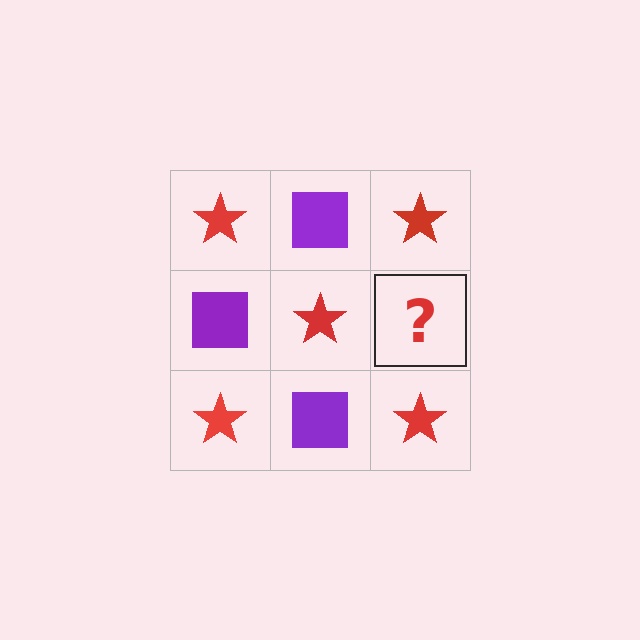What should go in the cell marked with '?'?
The missing cell should contain a purple square.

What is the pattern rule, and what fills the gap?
The rule is that it alternates red star and purple square in a checkerboard pattern. The gap should be filled with a purple square.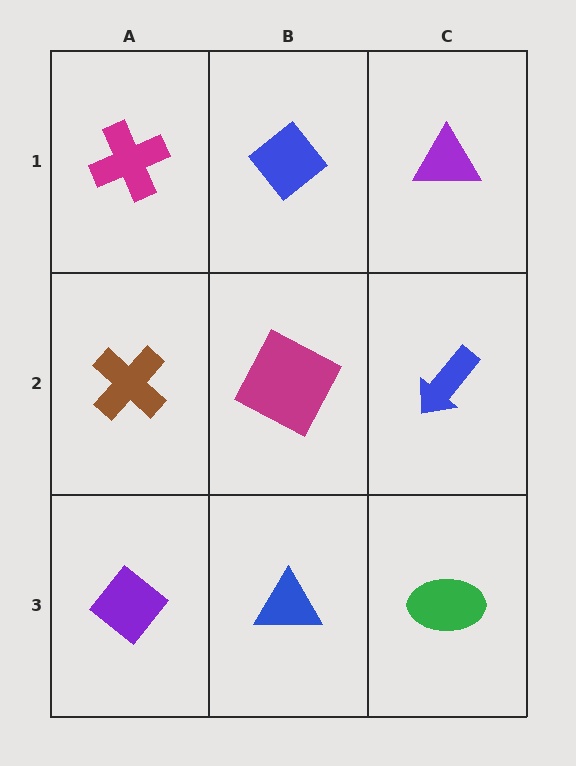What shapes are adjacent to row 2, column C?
A purple triangle (row 1, column C), a green ellipse (row 3, column C), a magenta square (row 2, column B).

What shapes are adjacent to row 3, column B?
A magenta square (row 2, column B), a purple diamond (row 3, column A), a green ellipse (row 3, column C).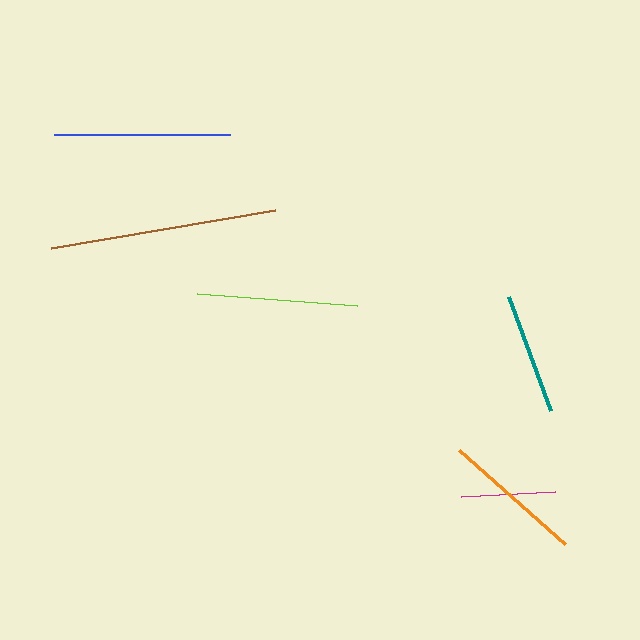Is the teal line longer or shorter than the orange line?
The orange line is longer than the teal line.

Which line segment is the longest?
The brown line is the longest at approximately 227 pixels.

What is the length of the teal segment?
The teal segment is approximately 122 pixels long.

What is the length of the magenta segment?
The magenta segment is approximately 94 pixels long.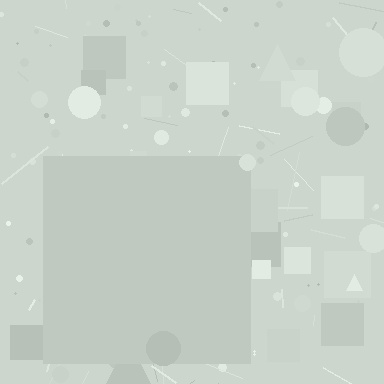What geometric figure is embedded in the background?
A square is embedded in the background.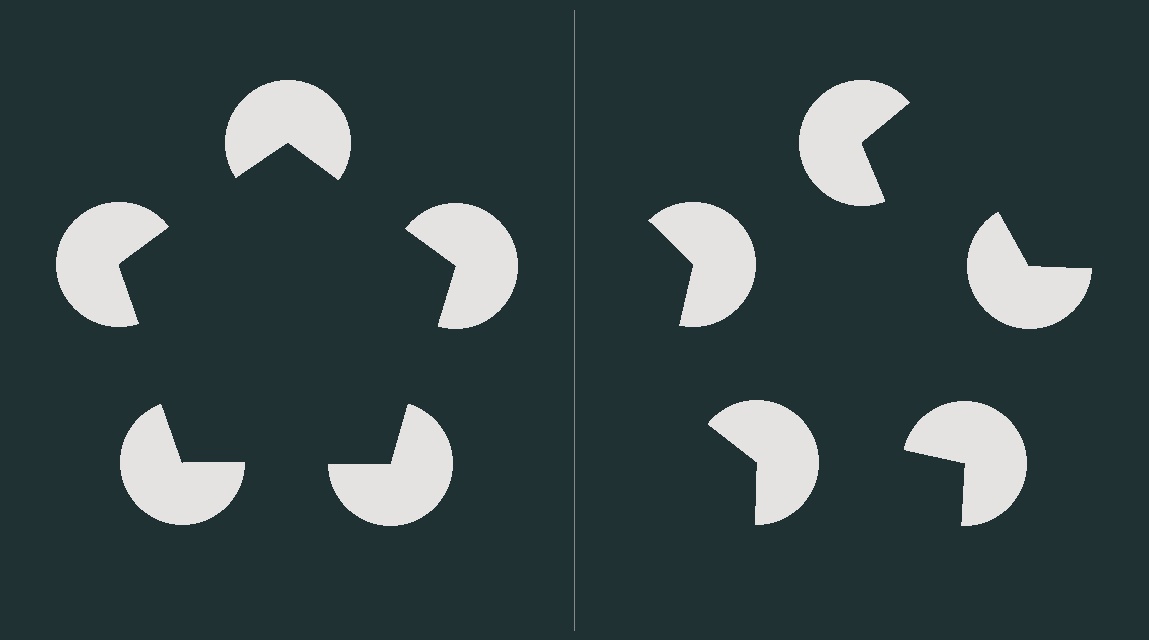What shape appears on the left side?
An illusory pentagon.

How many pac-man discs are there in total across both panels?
10 — 5 on each side.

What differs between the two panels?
The pac-man discs are positioned identically on both sides; only the wedge orientations differ. On the left they align to a pentagon; on the right they are misaligned.